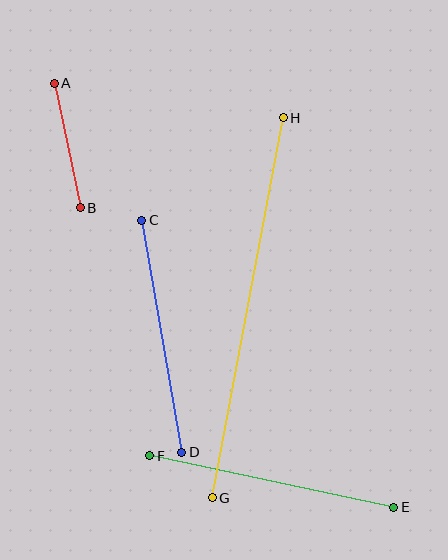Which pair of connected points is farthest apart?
Points G and H are farthest apart.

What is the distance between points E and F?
The distance is approximately 249 pixels.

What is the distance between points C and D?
The distance is approximately 236 pixels.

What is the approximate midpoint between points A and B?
The midpoint is at approximately (67, 145) pixels.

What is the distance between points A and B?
The distance is approximately 127 pixels.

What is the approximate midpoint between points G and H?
The midpoint is at approximately (248, 308) pixels.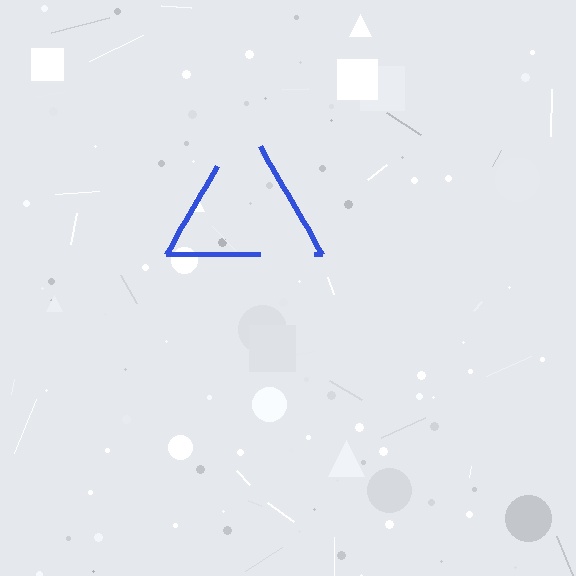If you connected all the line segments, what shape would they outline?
They would outline a triangle.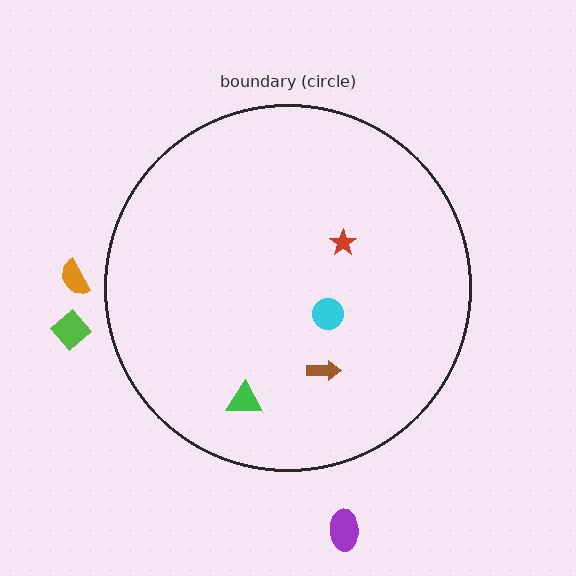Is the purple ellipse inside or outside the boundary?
Outside.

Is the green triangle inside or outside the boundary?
Inside.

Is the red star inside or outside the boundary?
Inside.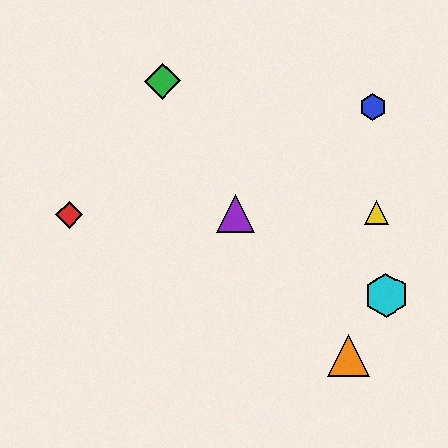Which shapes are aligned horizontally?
The red diamond, the yellow triangle, the purple triangle are aligned horizontally.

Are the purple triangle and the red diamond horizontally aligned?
Yes, both are at y≈213.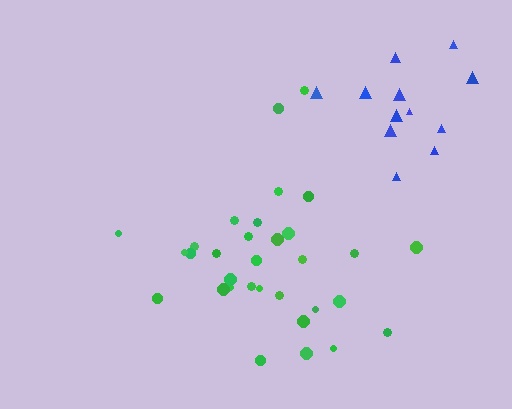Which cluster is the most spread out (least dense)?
Blue.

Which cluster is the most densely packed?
Green.